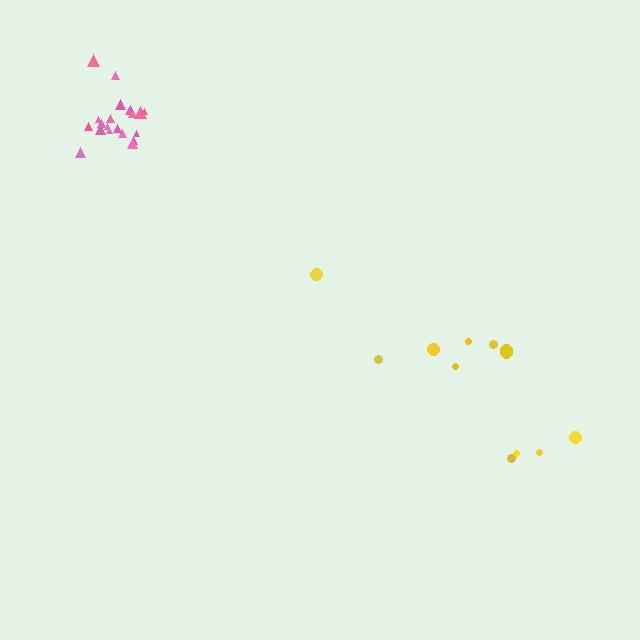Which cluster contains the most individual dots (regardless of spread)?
Pink (21).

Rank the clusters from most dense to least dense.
pink, yellow.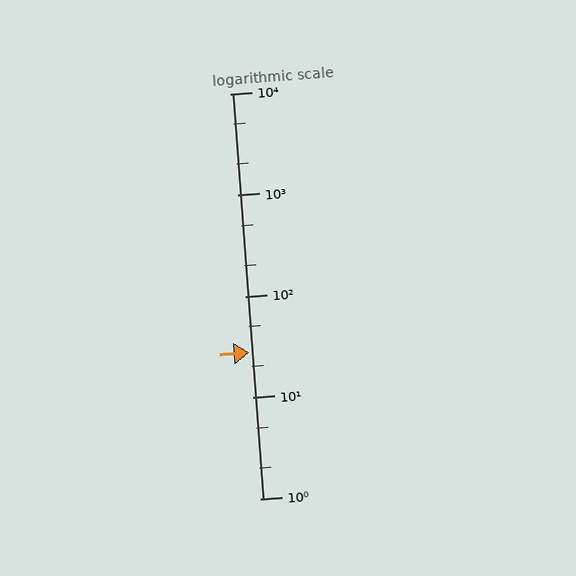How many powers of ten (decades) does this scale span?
The scale spans 4 decades, from 1 to 10000.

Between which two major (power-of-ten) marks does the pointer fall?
The pointer is between 10 and 100.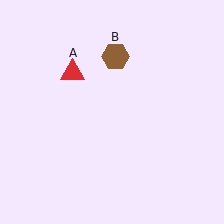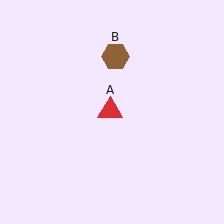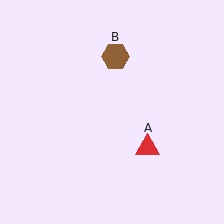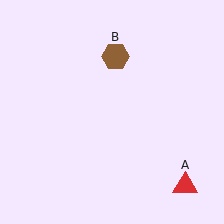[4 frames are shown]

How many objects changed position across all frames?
1 object changed position: red triangle (object A).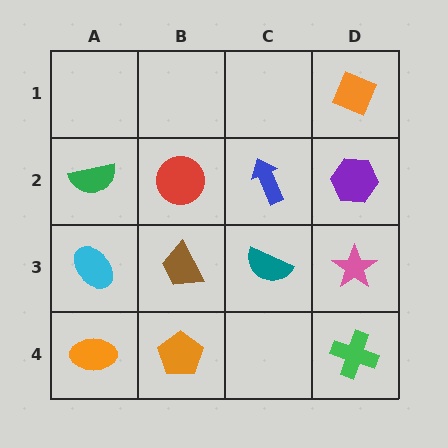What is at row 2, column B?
A red circle.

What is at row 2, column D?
A purple hexagon.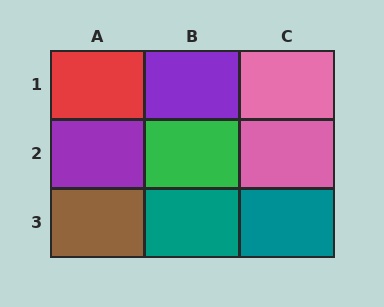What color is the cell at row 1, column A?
Red.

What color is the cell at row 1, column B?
Purple.